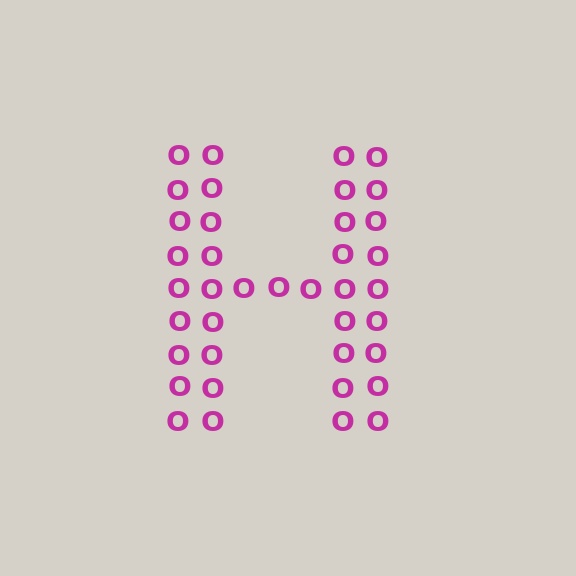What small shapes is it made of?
It is made of small letter O's.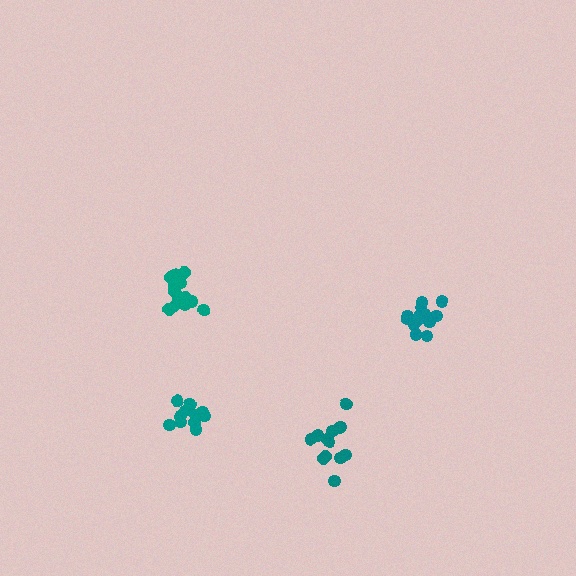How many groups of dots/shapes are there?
There are 4 groups.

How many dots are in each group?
Group 1: 15 dots, Group 2: 14 dots, Group 3: 11 dots, Group 4: 13 dots (53 total).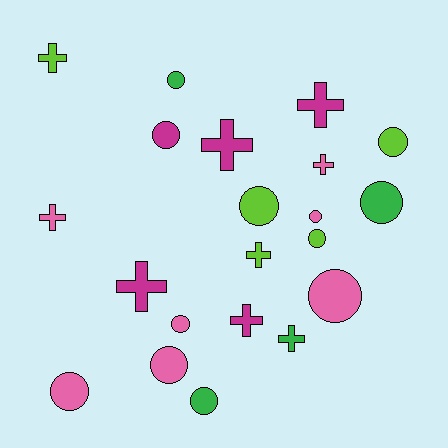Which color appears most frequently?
Pink, with 7 objects.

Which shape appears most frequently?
Circle, with 12 objects.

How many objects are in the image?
There are 21 objects.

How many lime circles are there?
There are 3 lime circles.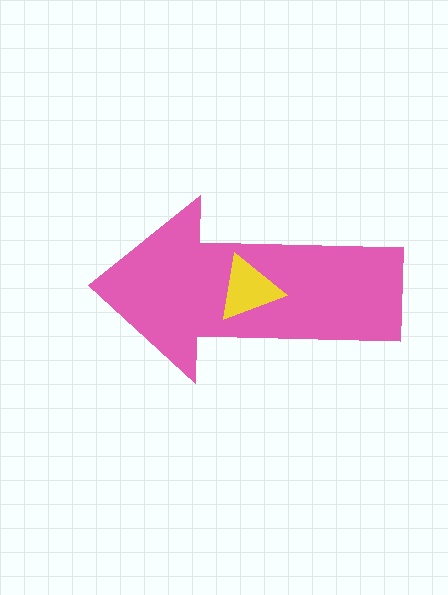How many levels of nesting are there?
2.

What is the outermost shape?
The pink arrow.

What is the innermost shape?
The yellow triangle.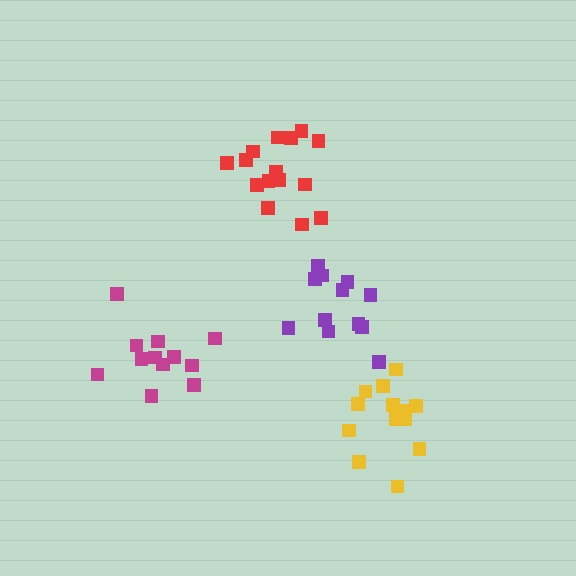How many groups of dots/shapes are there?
There are 4 groups.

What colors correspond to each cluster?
The clusters are colored: purple, magenta, red, yellow.